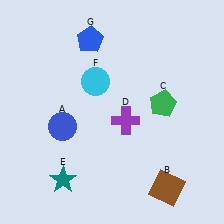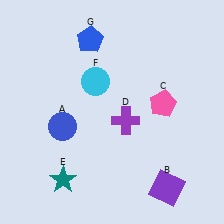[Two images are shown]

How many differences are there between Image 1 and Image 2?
There are 2 differences between the two images.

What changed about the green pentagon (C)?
In Image 1, C is green. In Image 2, it changed to pink.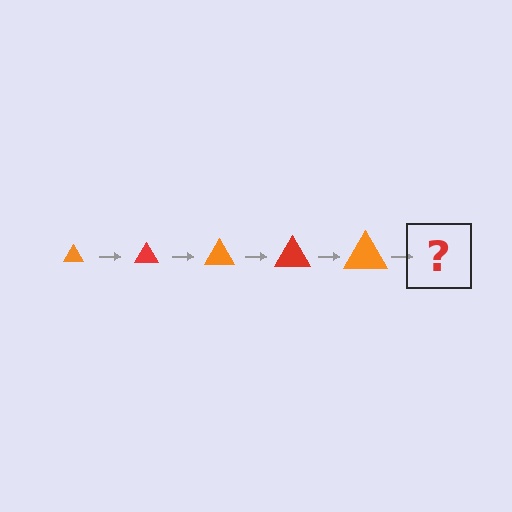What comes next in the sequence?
The next element should be a red triangle, larger than the previous one.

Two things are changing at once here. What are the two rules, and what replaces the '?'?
The two rules are that the triangle grows larger each step and the color cycles through orange and red. The '?' should be a red triangle, larger than the previous one.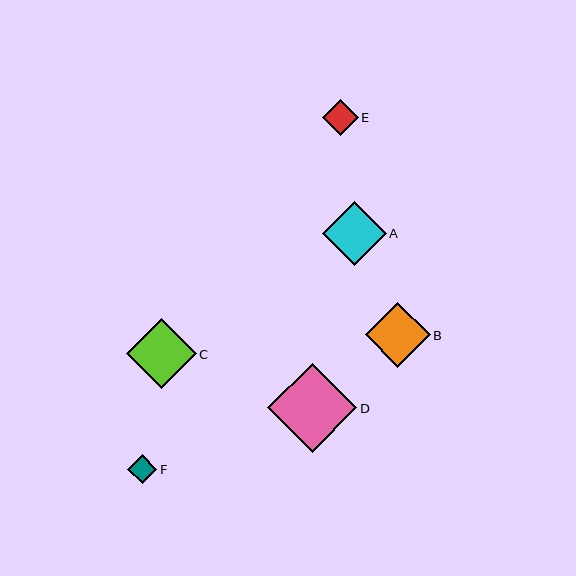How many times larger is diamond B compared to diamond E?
Diamond B is approximately 1.8 times the size of diamond E.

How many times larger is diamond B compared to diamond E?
Diamond B is approximately 1.8 times the size of diamond E.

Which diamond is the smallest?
Diamond F is the smallest with a size of approximately 29 pixels.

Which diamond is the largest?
Diamond D is the largest with a size of approximately 89 pixels.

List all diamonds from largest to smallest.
From largest to smallest: D, C, B, A, E, F.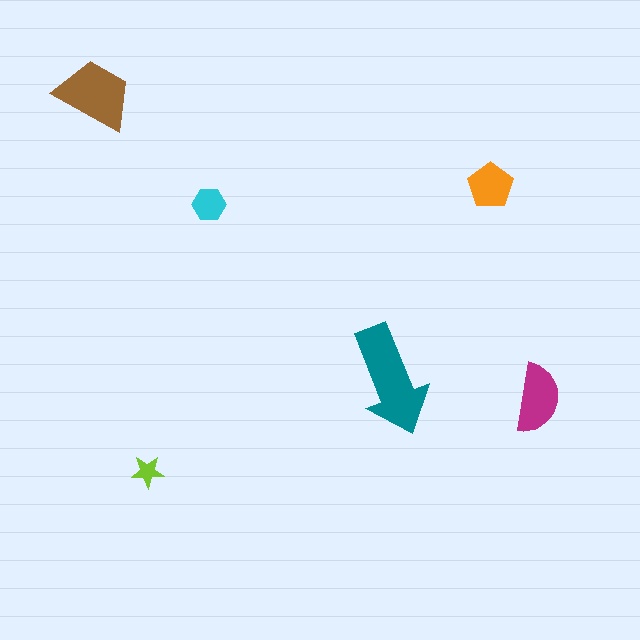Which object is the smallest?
The lime star.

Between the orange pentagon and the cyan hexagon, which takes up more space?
The orange pentagon.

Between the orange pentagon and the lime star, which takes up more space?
The orange pentagon.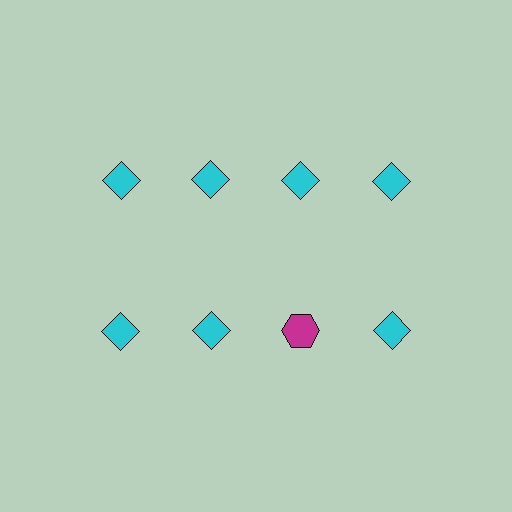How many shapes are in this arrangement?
There are 8 shapes arranged in a grid pattern.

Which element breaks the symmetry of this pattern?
The magenta hexagon in the second row, center column breaks the symmetry. All other shapes are cyan diamonds.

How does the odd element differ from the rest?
It differs in both color (magenta instead of cyan) and shape (hexagon instead of diamond).